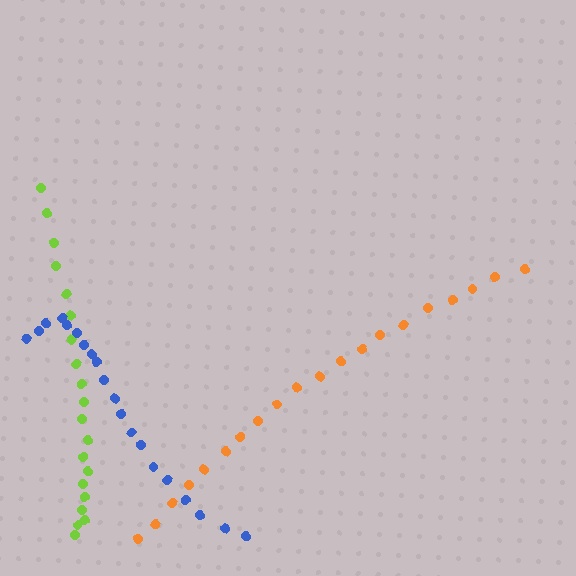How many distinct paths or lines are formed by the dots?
There are 3 distinct paths.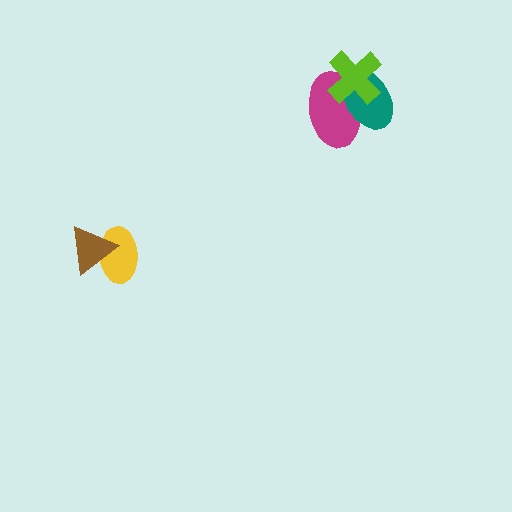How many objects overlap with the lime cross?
2 objects overlap with the lime cross.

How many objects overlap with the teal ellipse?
2 objects overlap with the teal ellipse.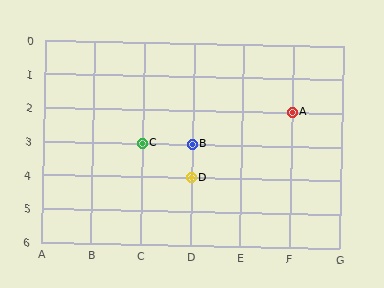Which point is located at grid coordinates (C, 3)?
Point C is at (C, 3).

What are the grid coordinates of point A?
Point A is at grid coordinates (F, 2).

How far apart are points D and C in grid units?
Points D and C are 1 column and 1 row apart (about 1.4 grid units diagonally).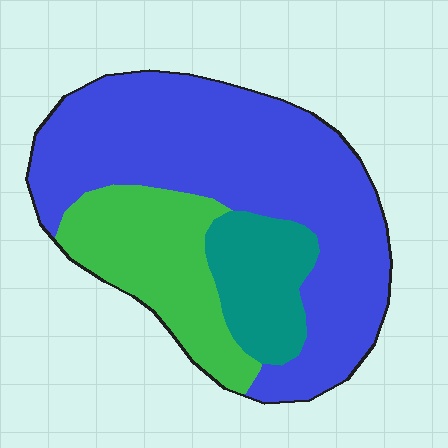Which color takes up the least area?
Teal, at roughly 15%.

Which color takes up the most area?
Blue, at roughly 60%.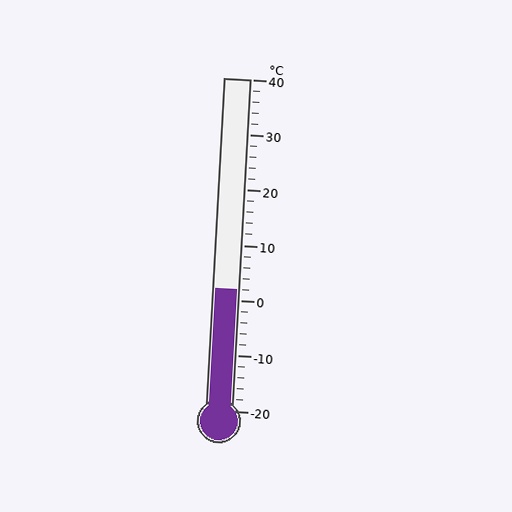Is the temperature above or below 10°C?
The temperature is below 10°C.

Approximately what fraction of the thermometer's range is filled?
The thermometer is filled to approximately 35% of its range.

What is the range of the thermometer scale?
The thermometer scale ranges from -20°C to 40°C.